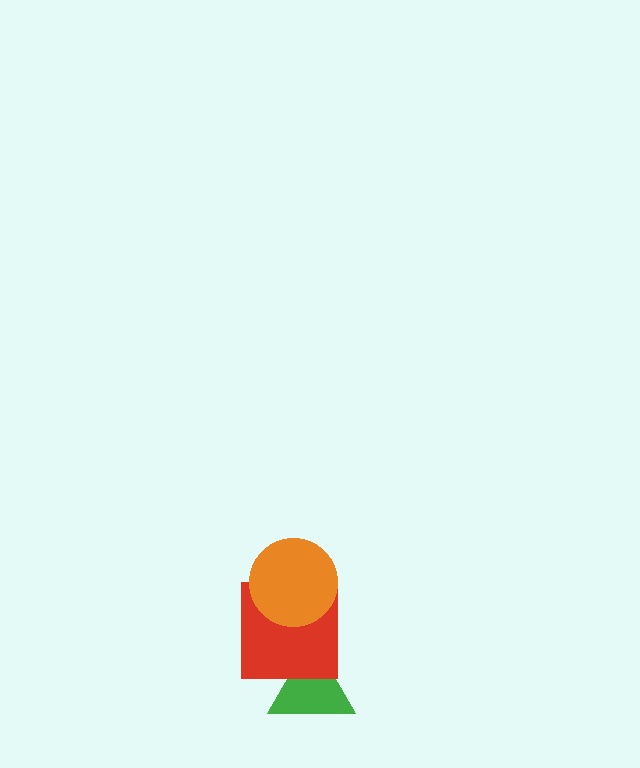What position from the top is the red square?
The red square is 2nd from the top.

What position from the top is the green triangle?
The green triangle is 3rd from the top.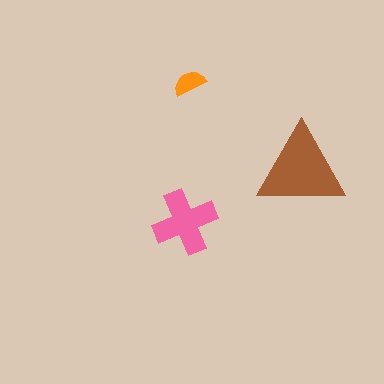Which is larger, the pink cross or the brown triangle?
The brown triangle.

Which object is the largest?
The brown triangle.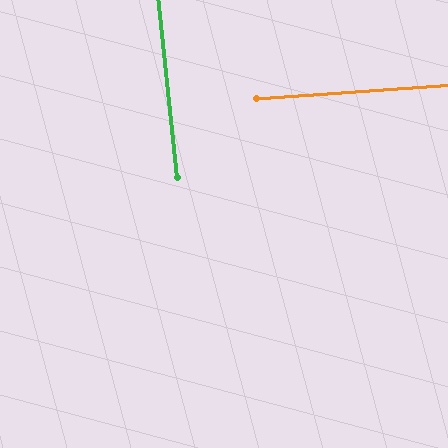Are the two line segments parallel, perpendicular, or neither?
Perpendicular — they meet at approximately 88°.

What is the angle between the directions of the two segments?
Approximately 88 degrees.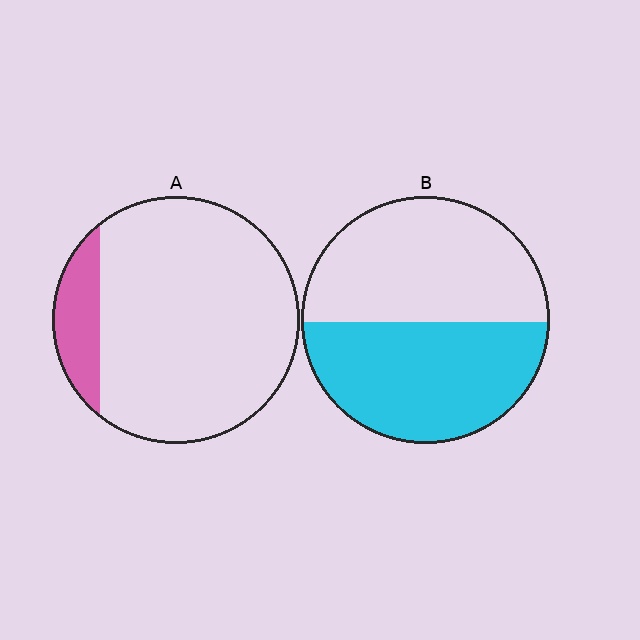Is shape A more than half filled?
No.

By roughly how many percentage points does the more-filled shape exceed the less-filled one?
By roughly 35 percentage points (B over A).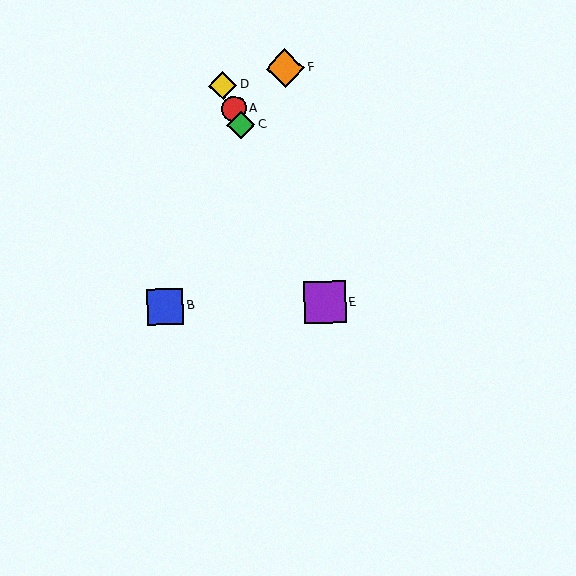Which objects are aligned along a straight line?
Objects A, C, D, E are aligned along a straight line.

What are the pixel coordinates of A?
Object A is at (234, 109).